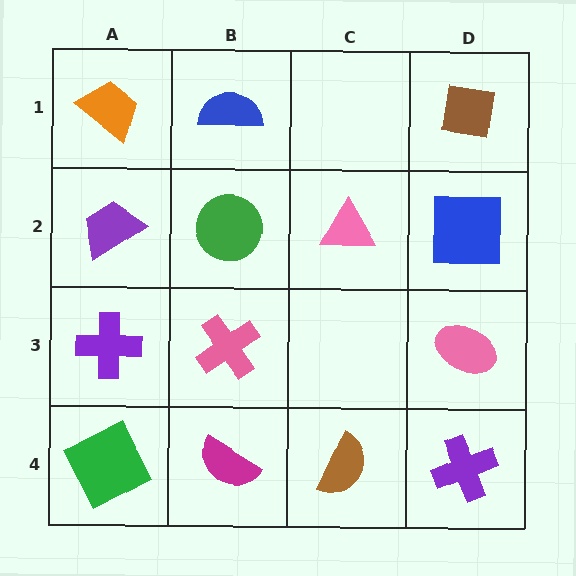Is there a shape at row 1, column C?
No, that cell is empty.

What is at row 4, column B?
A magenta semicircle.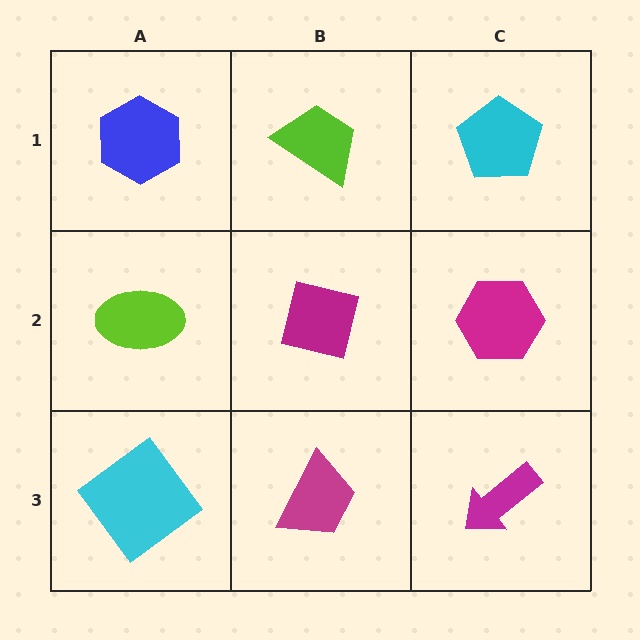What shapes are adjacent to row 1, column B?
A magenta square (row 2, column B), a blue hexagon (row 1, column A), a cyan pentagon (row 1, column C).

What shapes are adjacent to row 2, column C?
A cyan pentagon (row 1, column C), a magenta arrow (row 3, column C), a magenta square (row 2, column B).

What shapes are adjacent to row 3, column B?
A magenta square (row 2, column B), a cyan diamond (row 3, column A), a magenta arrow (row 3, column C).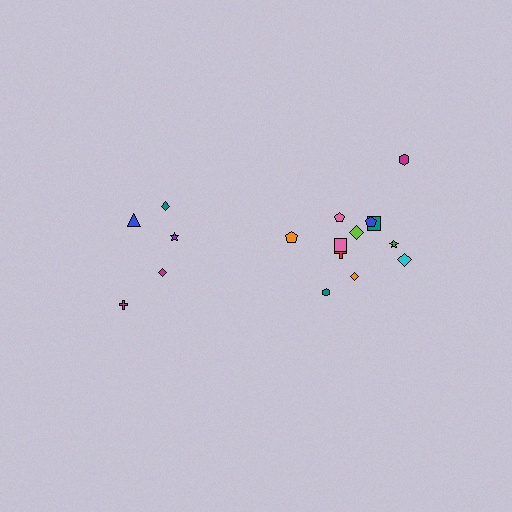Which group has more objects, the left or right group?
The right group.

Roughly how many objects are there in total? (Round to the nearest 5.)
Roughly 15 objects in total.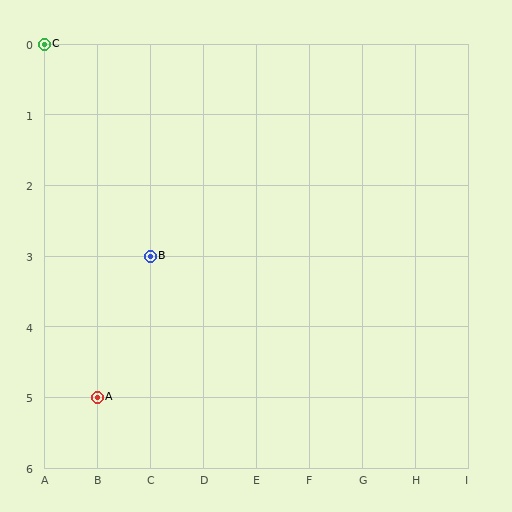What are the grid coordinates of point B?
Point B is at grid coordinates (C, 3).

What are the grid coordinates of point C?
Point C is at grid coordinates (A, 0).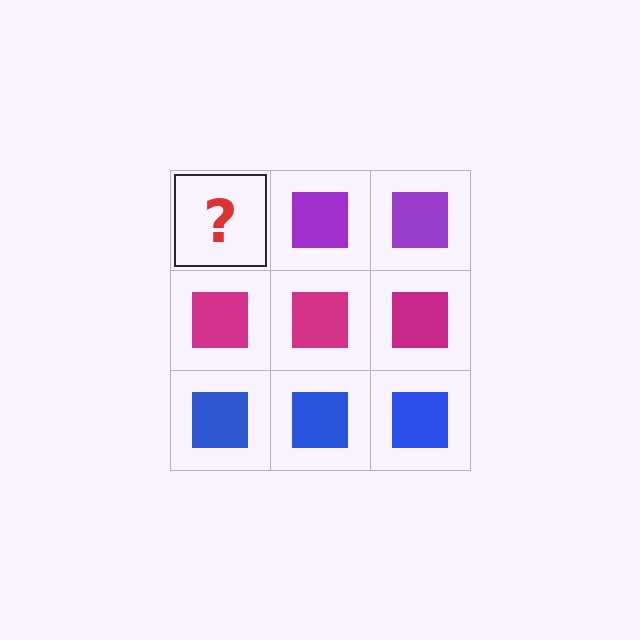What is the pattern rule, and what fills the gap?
The rule is that each row has a consistent color. The gap should be filled with a purple square.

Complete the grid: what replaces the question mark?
The question mark should be replaced with a purple square.